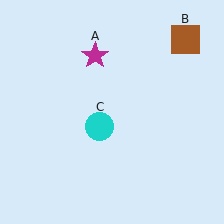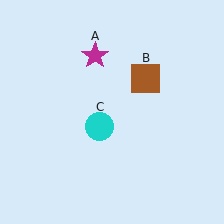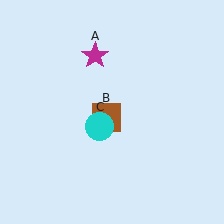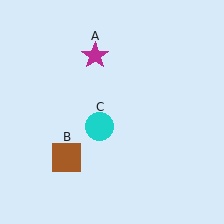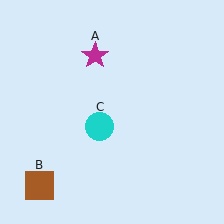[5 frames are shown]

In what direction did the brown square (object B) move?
The brown square (object B) moved down and to the left.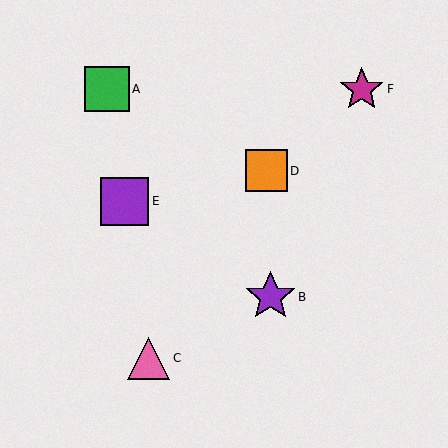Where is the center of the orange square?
The center of the orange square is at (266, 171).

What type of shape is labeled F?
Shape F is a magenta star.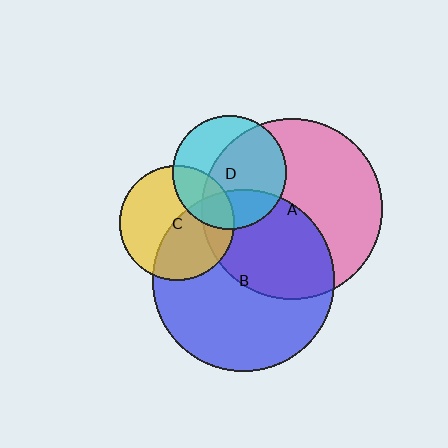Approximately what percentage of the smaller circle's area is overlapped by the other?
Approximately 40%.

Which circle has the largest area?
Circle A (pink).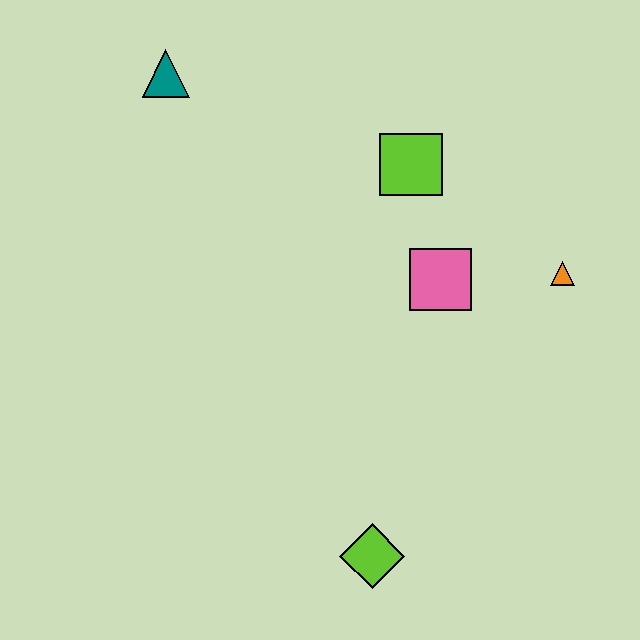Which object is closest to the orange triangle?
The pink square is closest to the orange triangle.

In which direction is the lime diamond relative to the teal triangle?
The lime diamond is below the teal triangle.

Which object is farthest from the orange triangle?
The teal triangle is farthest from the orange triangle.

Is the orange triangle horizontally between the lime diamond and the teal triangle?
No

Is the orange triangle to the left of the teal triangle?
No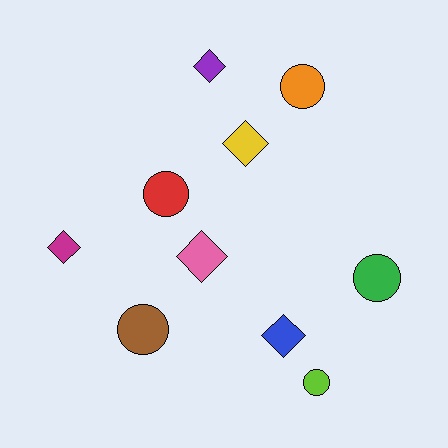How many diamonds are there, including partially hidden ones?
There are 5 diamonds.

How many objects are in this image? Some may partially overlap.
There are 10 objects.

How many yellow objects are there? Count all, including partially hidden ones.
There is 1 yellow object.